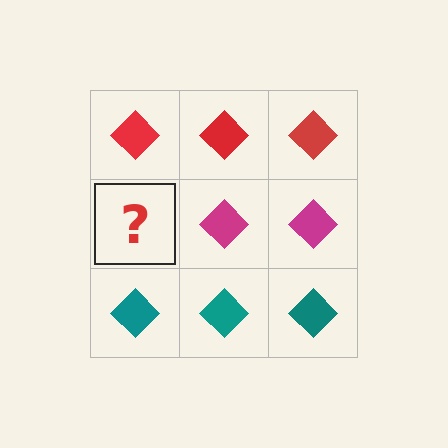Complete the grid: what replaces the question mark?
The question mark should be replaced with a magenta diamond.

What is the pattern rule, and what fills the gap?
The rule is that each row has a consistent color. The gap should be filled with a magenta diamond.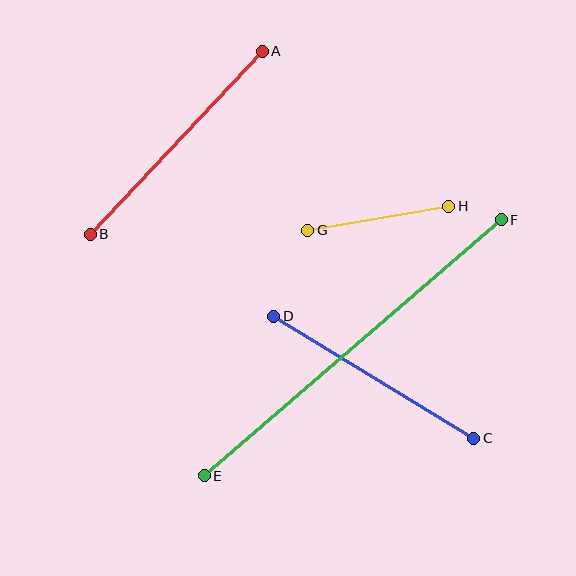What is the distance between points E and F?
The distance is approximately 392 pixels.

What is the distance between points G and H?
The distance is approximately 143 pixels.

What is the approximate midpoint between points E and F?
The midpoint is at approximately (353, 348) pixels.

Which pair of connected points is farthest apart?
Points E and F are farthest apart.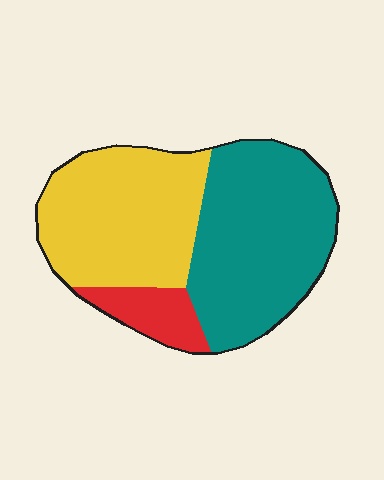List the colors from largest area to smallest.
From largest to smallest: teal, yellow, red.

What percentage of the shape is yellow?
Yellow takes up about two fifths (2/5) of the shape.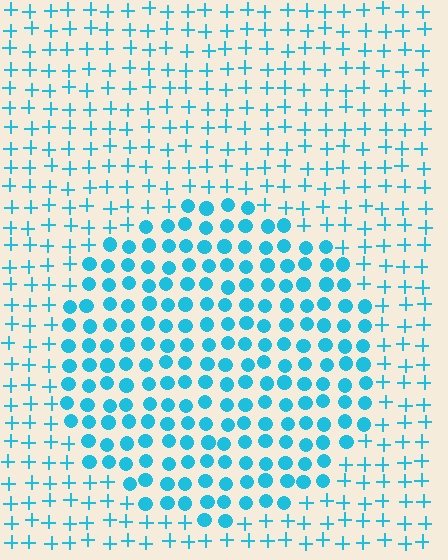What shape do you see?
I see a circle.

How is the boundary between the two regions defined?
The boundary is defined by a change in element shape: circles inside vs. plus signs outside. All elements share the same color and spacing.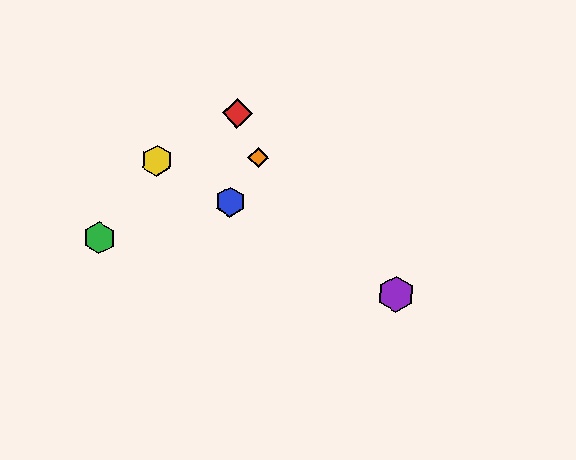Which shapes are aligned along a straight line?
The blue hexagon, the yellow hexagon, the purple hexagon are aligned along a straight line.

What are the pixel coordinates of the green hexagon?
The green hexagon is at (99, 238).